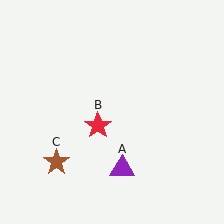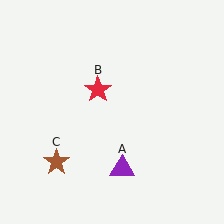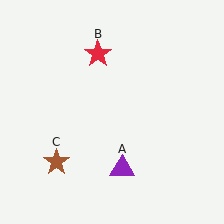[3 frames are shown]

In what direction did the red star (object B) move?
The red star (object B) moved up.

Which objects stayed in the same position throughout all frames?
Purple triangle (object A) and brown star (object C) remained stationary.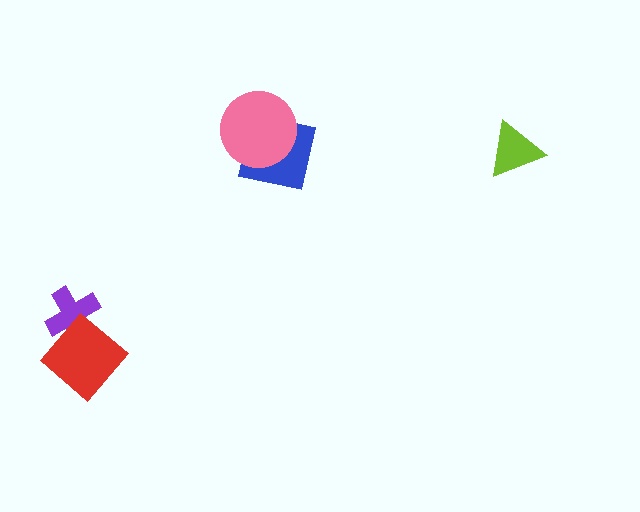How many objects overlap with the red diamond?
1 object overlaps with the red diamond.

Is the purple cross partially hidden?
Yes, it is partially covered by another shape.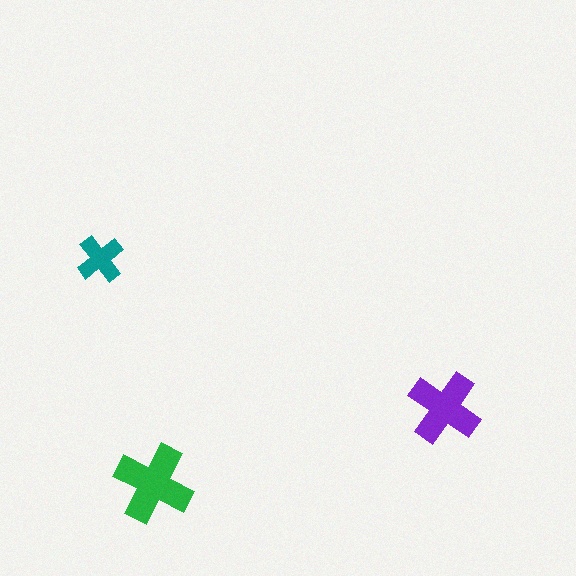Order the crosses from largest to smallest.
the green one, the purple one, the teal one.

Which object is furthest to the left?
The teal cross is leftmost.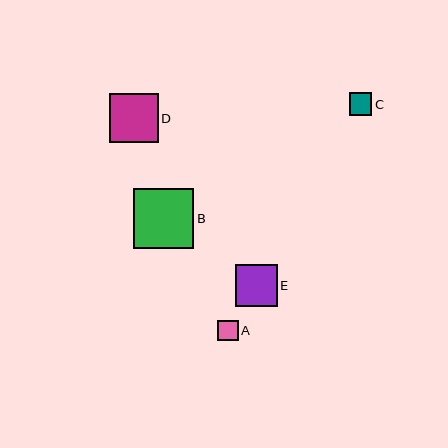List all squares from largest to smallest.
From largest to smallest: B, D, E, C, A.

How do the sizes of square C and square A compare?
Square C and square A are approximately the same size.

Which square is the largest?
Square B is the largest with a size of approximately 60 pixels.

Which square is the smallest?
Square A is the smallest with a size of approximately 21 pixels.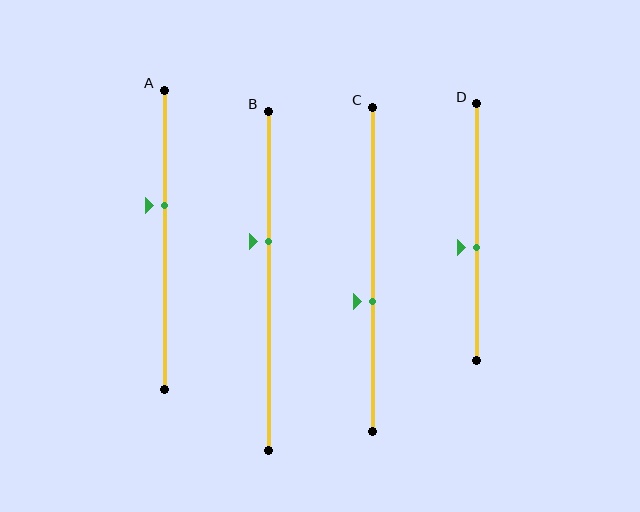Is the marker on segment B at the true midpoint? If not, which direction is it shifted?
No, the marker on segment B is shifted upward by about 12% of the segment length.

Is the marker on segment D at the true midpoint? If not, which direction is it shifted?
No, the marker on segment D is shifted downward by about 6% of the segment length.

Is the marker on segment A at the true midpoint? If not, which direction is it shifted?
No, the marker on segment A is shifted upward by about 11% of the segment length.